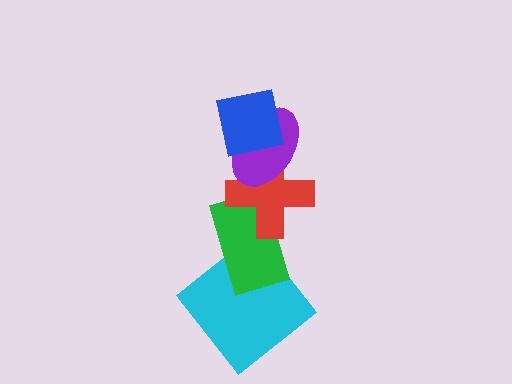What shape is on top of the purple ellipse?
The blue square is on top of the purple ellipse.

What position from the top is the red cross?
The red cross is 3rd from the top.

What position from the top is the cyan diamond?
The cyan diamond is 5th from the top.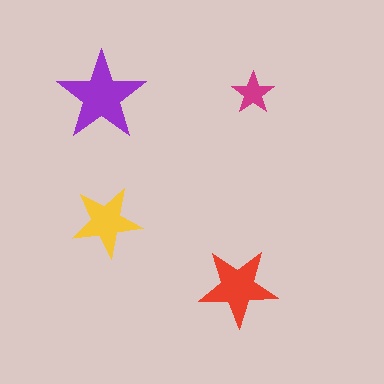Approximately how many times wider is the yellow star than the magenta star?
About 1.5 times wider.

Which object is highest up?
The magenta star is topmost.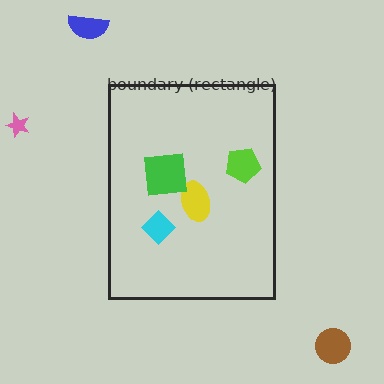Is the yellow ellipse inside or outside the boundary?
Inside.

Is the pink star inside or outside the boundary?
Outside.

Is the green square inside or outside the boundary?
Inside.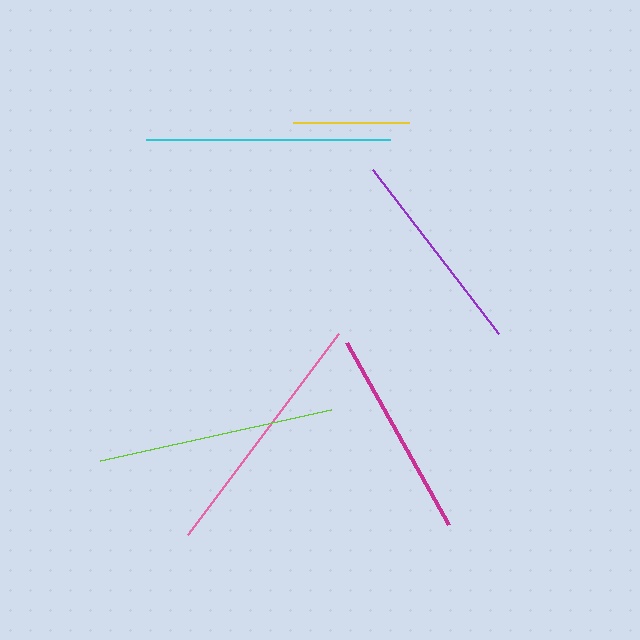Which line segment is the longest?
The pink line is the longest at approximately 251 pixels.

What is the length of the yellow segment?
The yellow segment is approximately 117 pixels long.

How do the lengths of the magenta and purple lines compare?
The magenta and purple lines are approximately the same length.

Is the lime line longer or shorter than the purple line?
The lime line is longer than the purple line.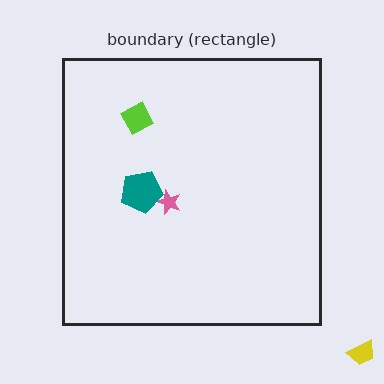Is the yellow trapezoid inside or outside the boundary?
Outside.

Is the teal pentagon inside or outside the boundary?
Inside.